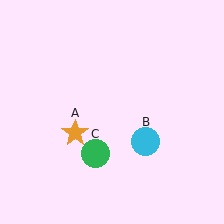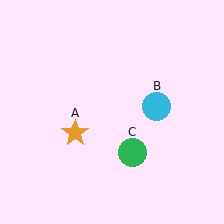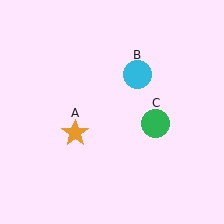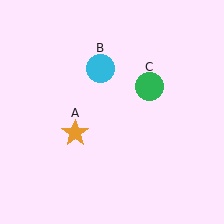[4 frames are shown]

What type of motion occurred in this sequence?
The cyan circle (object B), green circle (object C) rotated counterclockwise around the center of the scene.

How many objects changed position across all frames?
2 objects changed position: cyan circle (object B), green circle (object C).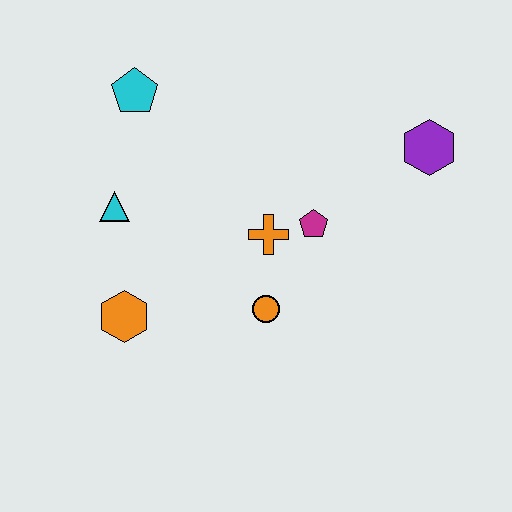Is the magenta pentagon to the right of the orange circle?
Yes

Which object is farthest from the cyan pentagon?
The purple hexagon is farthest from the cyan pentagon.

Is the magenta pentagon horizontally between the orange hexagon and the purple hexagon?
Yes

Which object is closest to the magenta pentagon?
The orange cross is closest to the magenta pentagon.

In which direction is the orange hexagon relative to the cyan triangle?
The orange hexagon is below the cyan triangle.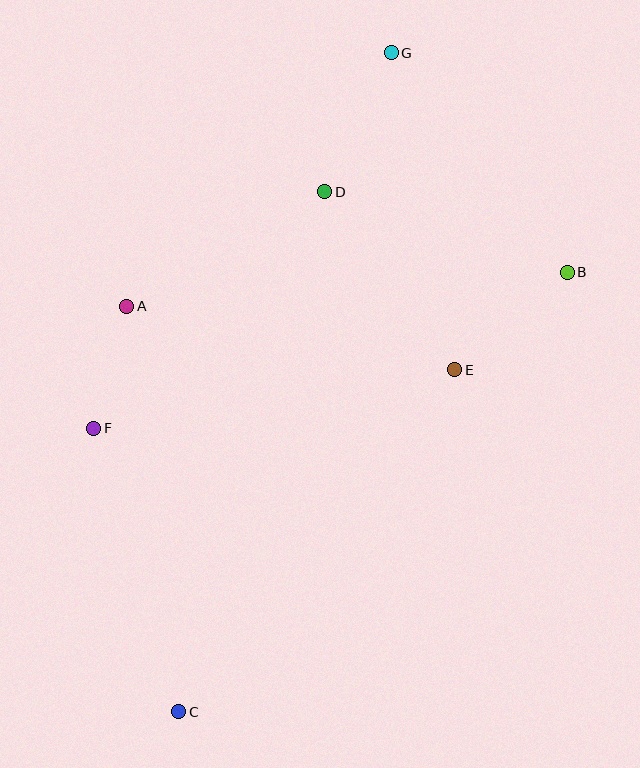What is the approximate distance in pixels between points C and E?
The distance between C and E is approximately 439 pixels.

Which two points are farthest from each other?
Points C and G are farthest from each other.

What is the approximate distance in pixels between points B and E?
The distance between B and E is approximately 149 pixels.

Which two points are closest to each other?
Points A and F are closest to each other.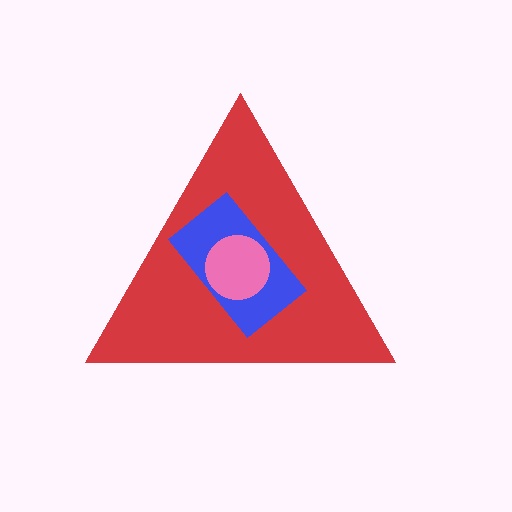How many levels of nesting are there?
3.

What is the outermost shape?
The red triangle.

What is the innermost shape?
The pink circle.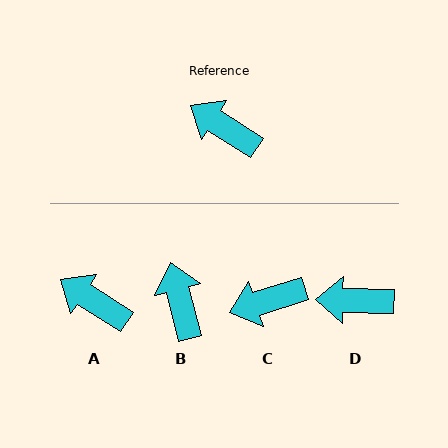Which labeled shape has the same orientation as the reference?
A.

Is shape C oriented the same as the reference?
No, it is off by about 51 degrees.